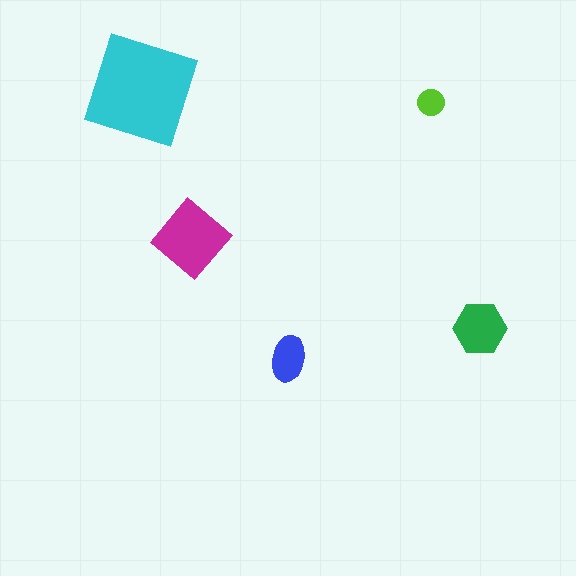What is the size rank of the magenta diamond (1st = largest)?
2nd.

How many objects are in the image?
There are 5 objects in the image.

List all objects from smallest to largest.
The lime circle, the blue ellipse, the green hexagon, the magenta diamond, the cyan square.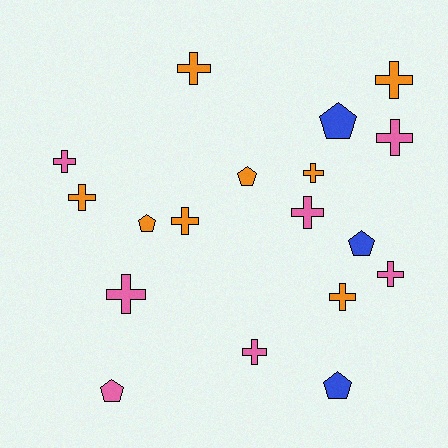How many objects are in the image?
There are 18 objects.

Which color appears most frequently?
Orange, with 8 objects.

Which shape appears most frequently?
Cross, with 12 objects.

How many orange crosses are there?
There are 6 orange crosses.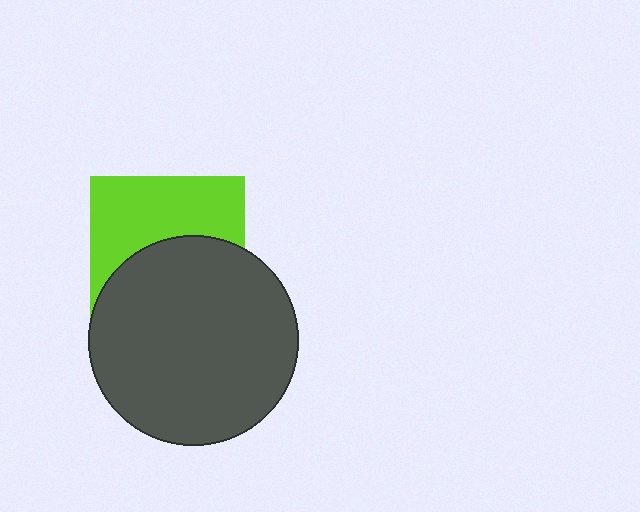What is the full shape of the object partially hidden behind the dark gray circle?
The partially hidden object is a lime square.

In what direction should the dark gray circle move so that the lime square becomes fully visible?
The dark gray circle should move down. That is the shortest direction to clear the overlap and leave the lime square fully visible.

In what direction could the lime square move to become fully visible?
The lime square could move up. That would shift it out from behind the dark gray circle entirely.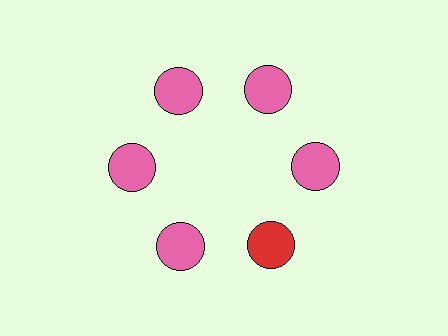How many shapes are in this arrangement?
There are 6 shapes arranged in a ring pattern.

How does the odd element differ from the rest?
It has a different color: red instead of pink.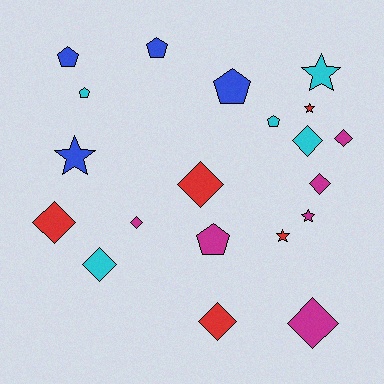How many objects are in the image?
There are 20 objects.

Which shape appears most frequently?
Diamond, with 9 objects.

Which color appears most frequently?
Magenta, with 6 objects.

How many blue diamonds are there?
There are no blue diamonds.